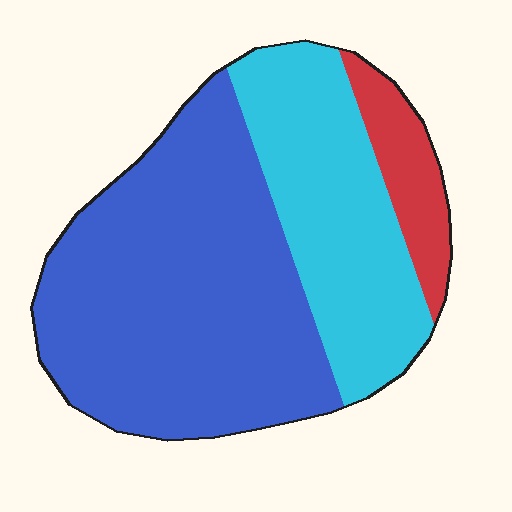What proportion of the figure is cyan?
Cyan covers about 30% of the figure.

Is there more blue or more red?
Blue.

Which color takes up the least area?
Red, at roughly 10%.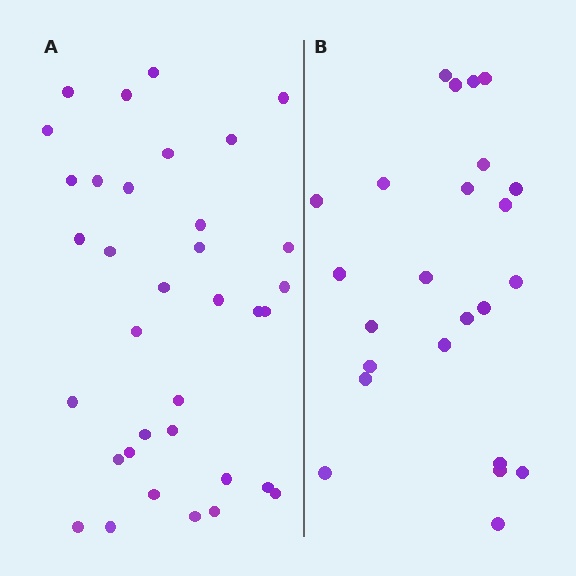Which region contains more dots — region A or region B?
Region A (the left region) has more dots.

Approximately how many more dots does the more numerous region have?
Region A has roughly 12 or so more dots than region B.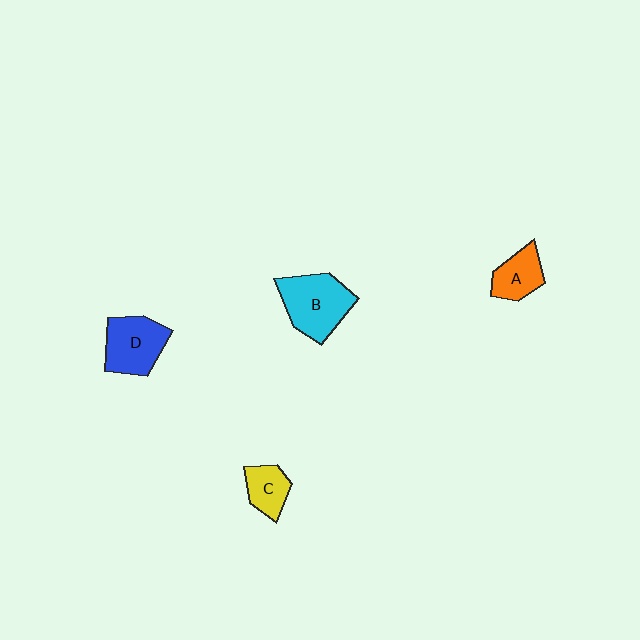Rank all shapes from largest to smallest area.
From largest to smallest: B (cyan), D (blue), A (orange), C (yellow).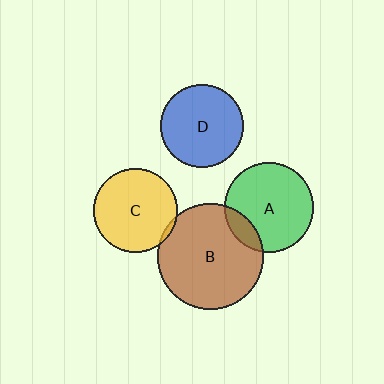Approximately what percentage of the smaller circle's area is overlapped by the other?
Approximately 5%.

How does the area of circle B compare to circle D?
Approximately 1.6 times.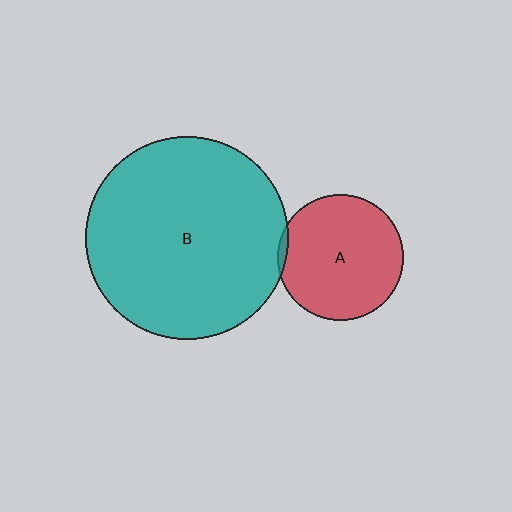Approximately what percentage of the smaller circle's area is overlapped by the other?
Approximately 5%.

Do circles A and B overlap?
Yes.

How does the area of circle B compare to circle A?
Approximately 2.6 times.